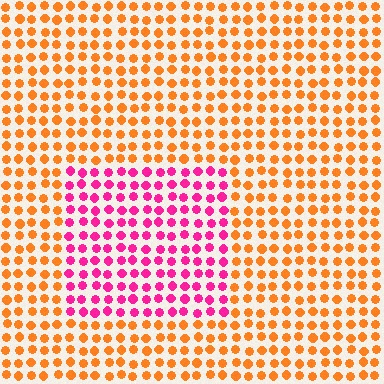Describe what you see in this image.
The image is filled with small orange elements in a uniform arrangement. A rectangle-shaped region is visible where the elements are tinted to a slightly different hue, forming a subtle color boundary.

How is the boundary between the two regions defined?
The boundary is defined purely by a slight shift in hue (about 61 degrees). Spacing, size, and orientation are identical on both sides.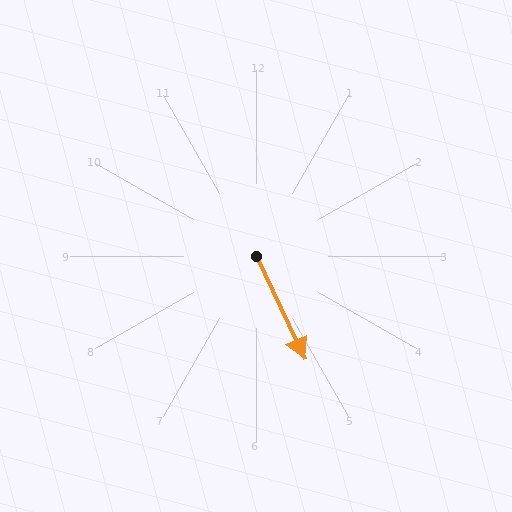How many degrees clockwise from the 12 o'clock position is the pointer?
Approximately 155 degrees.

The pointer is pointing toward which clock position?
Roughly 5 o'clock.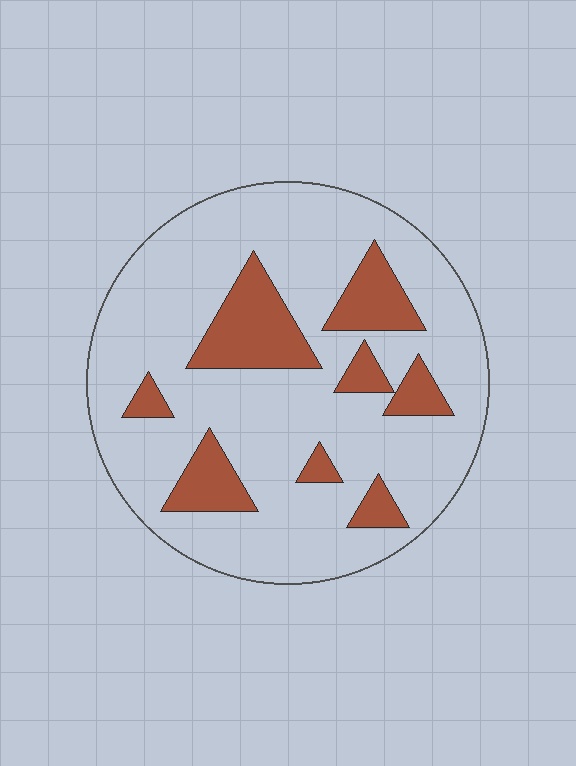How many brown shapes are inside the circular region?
8.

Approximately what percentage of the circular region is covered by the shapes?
Approximately 20%.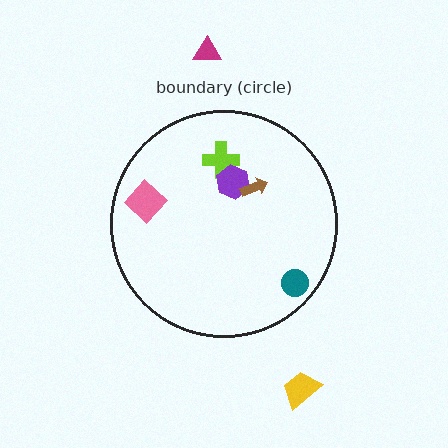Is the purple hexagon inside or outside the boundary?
Inside.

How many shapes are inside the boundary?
5 inside, 2 outside.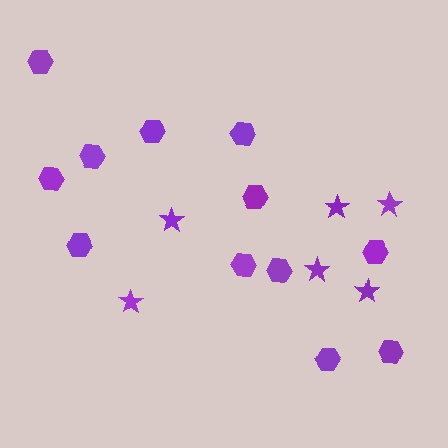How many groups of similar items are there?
There are 2 groups: one group of stars (6) and one group of hexagons (12).